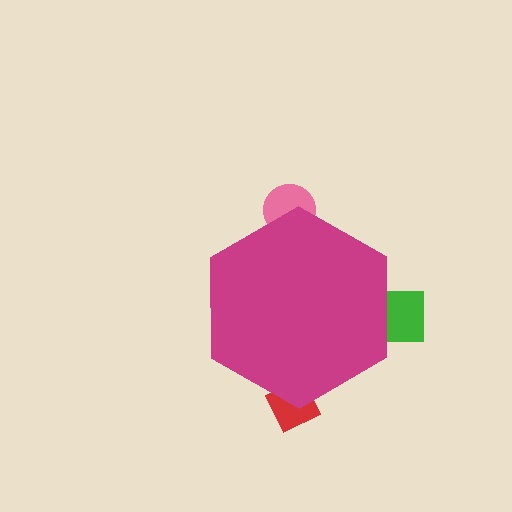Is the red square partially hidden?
Yes, the red square is partially hidden behind the magenta hexagon.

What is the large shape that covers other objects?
A magenta hexagon.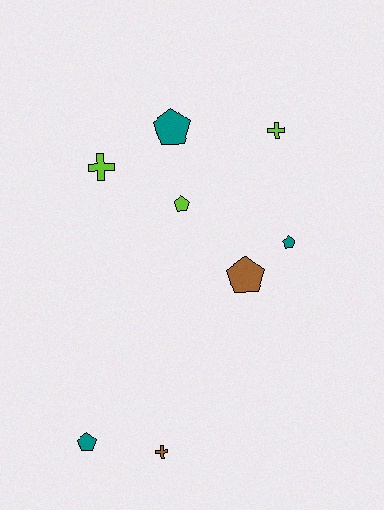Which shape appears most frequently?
Pentagon, with 5 objects.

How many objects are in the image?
There are 8 objects.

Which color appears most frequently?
Teal, with 3 objects.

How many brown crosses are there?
There is 1 brown cross.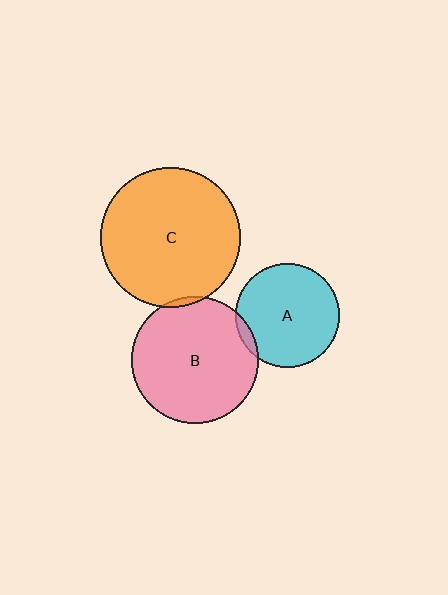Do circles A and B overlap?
Yes.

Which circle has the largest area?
Circle C (orange).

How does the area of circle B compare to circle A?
Approximately 1.5 times.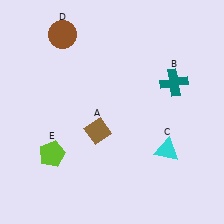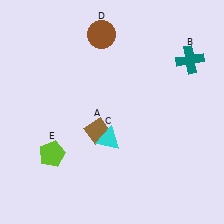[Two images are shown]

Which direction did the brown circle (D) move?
The brown circle (D) moved right.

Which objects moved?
The objects that moved are: the teal cross (B), the cyan triangle (C), the brown circle (D).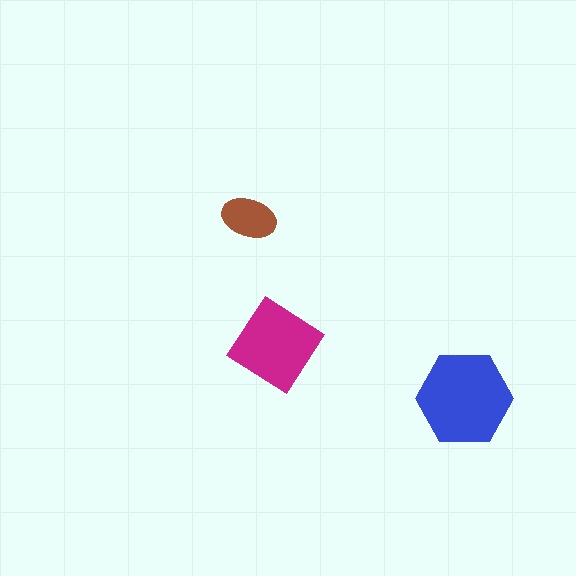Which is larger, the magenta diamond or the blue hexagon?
The blue hexagon.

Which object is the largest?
The blue hexagon.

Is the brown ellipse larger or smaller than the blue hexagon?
Smaller.